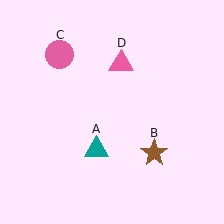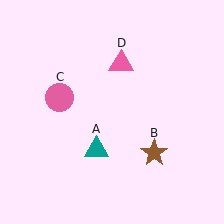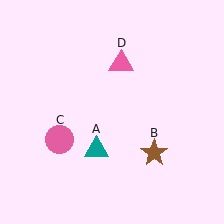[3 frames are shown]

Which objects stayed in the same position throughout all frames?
Teal triangle (object A) and brown star (object B) and pink triangle (object D) remained stationary.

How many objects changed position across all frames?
1 object changed position: pink circle (object C).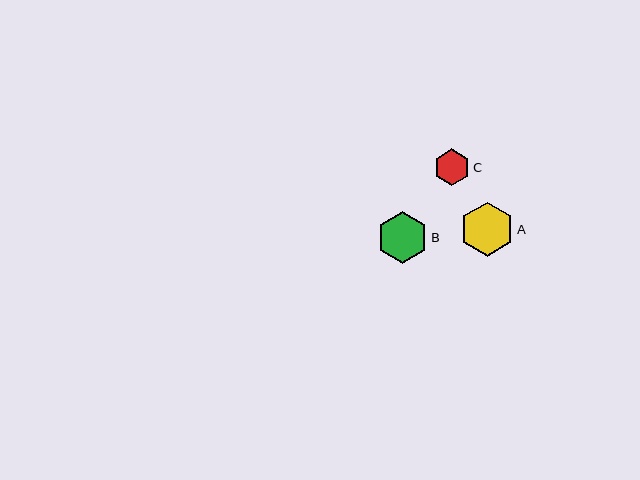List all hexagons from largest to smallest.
From largest to smallest: A, B, C.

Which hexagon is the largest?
Hexagon A is the largest with a size of approximately 54 pixels.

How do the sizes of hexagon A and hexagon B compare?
Hexagon A and hexagon B are approximately the same size.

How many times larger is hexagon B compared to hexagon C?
Hexagon B is approximately 1.4 times the size of hexagon C.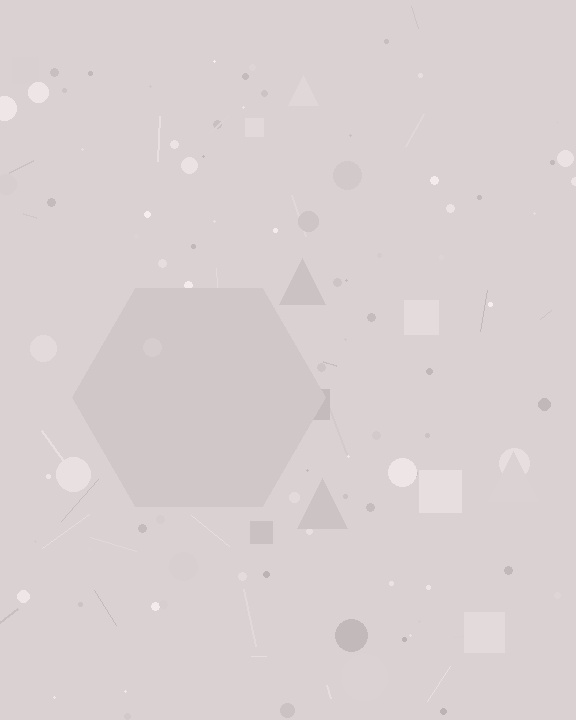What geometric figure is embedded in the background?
A hexagon is embedded in the background.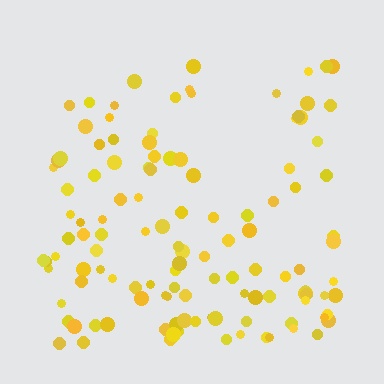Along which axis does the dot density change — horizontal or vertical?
Vertical.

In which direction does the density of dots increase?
From top to bottom, with the bottom side densest.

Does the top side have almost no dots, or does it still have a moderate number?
Still a moderate number, just noticeably fewer than the bottom.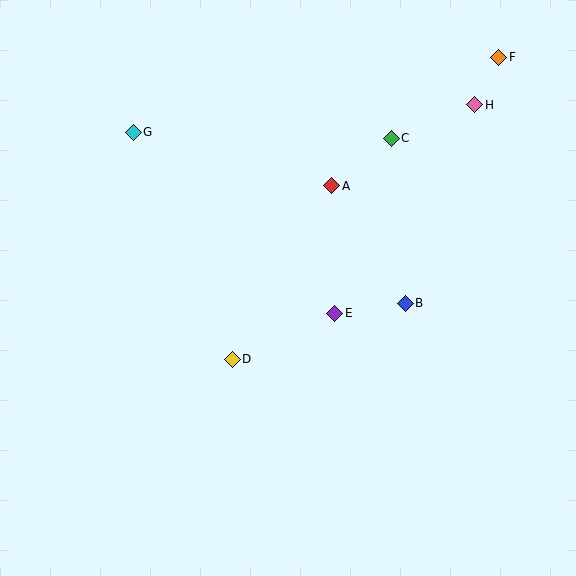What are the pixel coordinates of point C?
Point C is at (391, 138).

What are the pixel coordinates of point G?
Point G is at (133, 132).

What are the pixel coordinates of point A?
Point A is at (332, 186).